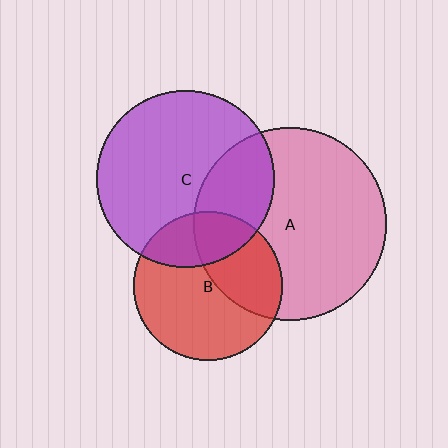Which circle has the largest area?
Circle A (pink).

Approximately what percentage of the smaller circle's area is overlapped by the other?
Approximately 25%.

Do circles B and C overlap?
Yes.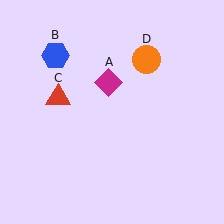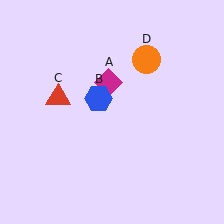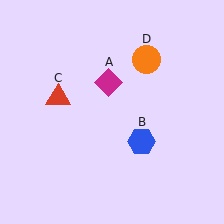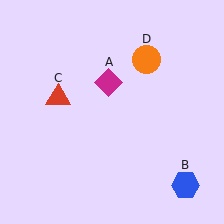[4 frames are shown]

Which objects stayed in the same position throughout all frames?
Magenta diamond (object A) and red triangle (object C) and orange circle (object D) remained stationary.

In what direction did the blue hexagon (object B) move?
The blue hexagon (object B) moved down and to the right.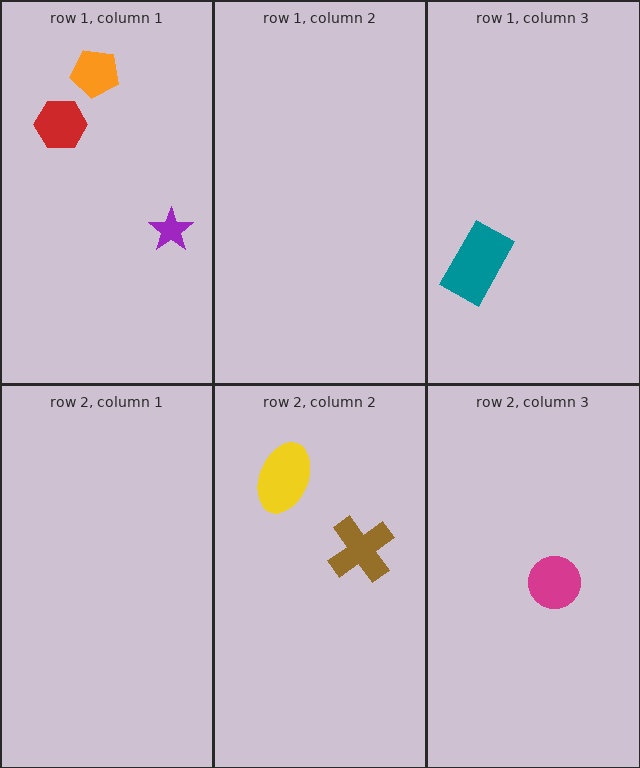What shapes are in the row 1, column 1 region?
The orange pentagon, the purple star, the red hexagon.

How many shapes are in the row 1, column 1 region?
3.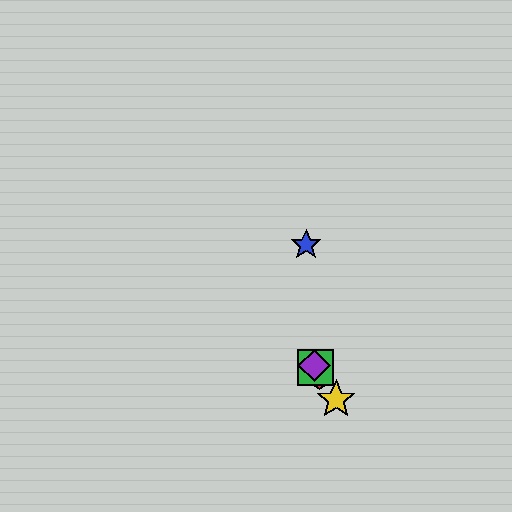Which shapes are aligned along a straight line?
The red hexagon, the green square, the yellow star, the purple diamond are aligned along a straight line.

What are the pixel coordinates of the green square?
The green square is at (315, 367).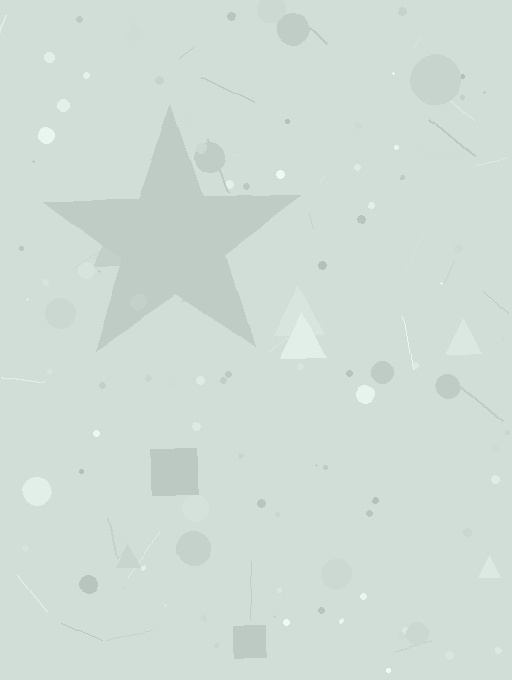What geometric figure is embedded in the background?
A star is embedded in the background.